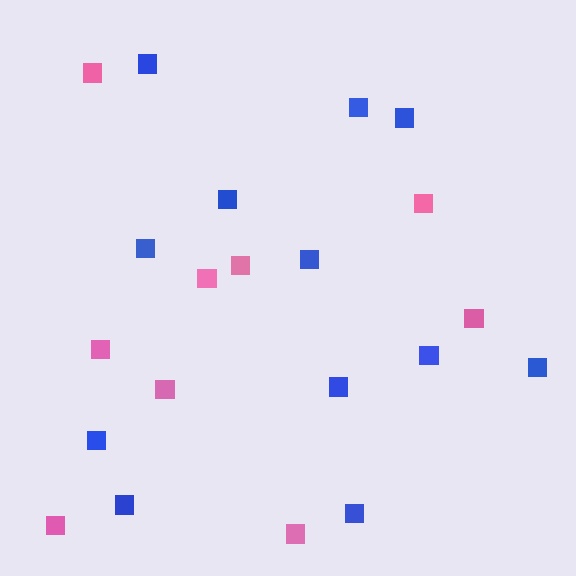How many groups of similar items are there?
There are 2 groups: one group of pink squares (9) and one group of blue squares (12).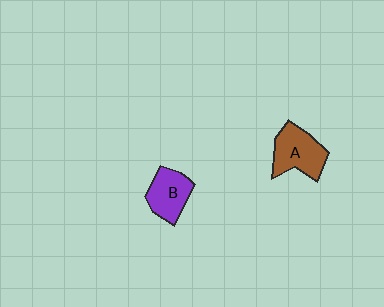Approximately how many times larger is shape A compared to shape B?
Approximately 1.2 times.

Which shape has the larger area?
Shape A (brown).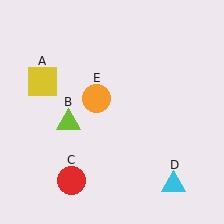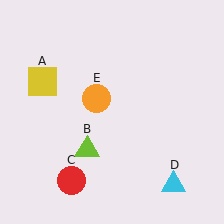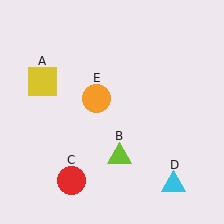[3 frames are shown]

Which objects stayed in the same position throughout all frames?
Yellow square (object A) and red circle (object C) and cyan triangle (object D) and orange circle (object E) remained stationary.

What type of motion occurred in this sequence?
The lime triangle (object B) rotated counterclockwise around the center of the scene.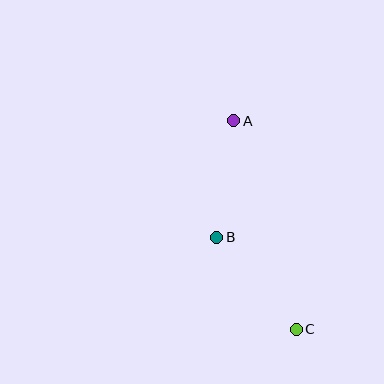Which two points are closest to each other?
Points A and B are closest to each other.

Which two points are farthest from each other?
Points A and C are farthest from each other.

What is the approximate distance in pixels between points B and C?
The distance between B and C is approximately 121 pixels.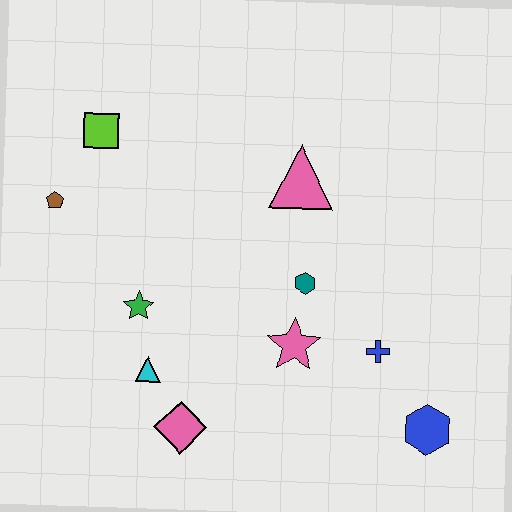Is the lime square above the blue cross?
Yes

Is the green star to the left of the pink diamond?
Yes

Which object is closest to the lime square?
The brown pentagon is closest to the lime square.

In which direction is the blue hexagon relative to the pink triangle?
The blue hexagon is below the pink triangle.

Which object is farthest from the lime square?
The blue hexagon is farthest from the lime square.